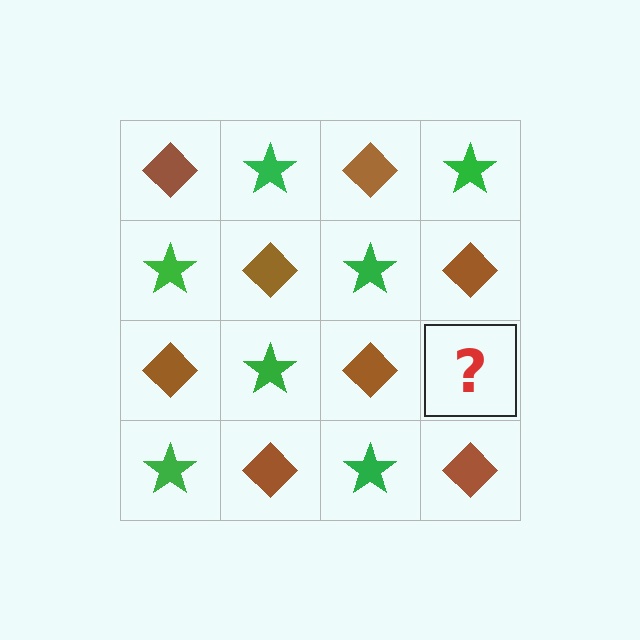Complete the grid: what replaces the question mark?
The question mark should be replaced with a green star.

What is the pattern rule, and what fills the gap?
The rule is that it alternates brown diamond and green star in a checkerboard pattern. The gap should be filled with a green star.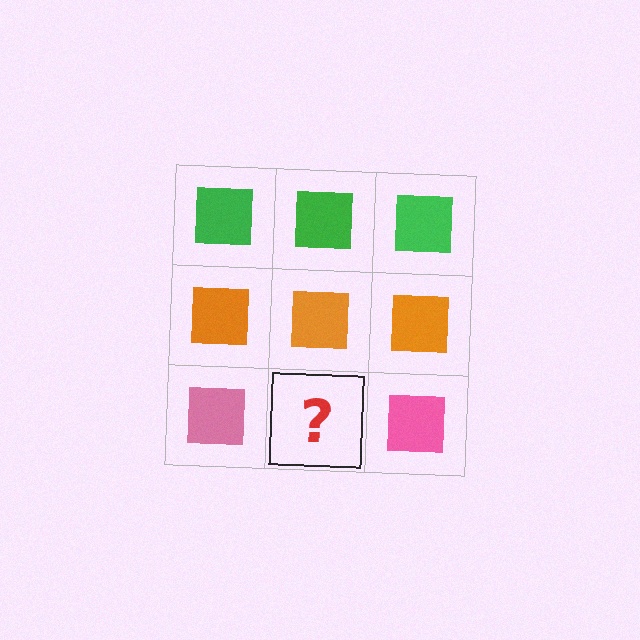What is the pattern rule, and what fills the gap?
The rule is that each row has a consistent color. The gap should be filled with a pink square.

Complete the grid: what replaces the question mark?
The question mark should be replaced with a pink square.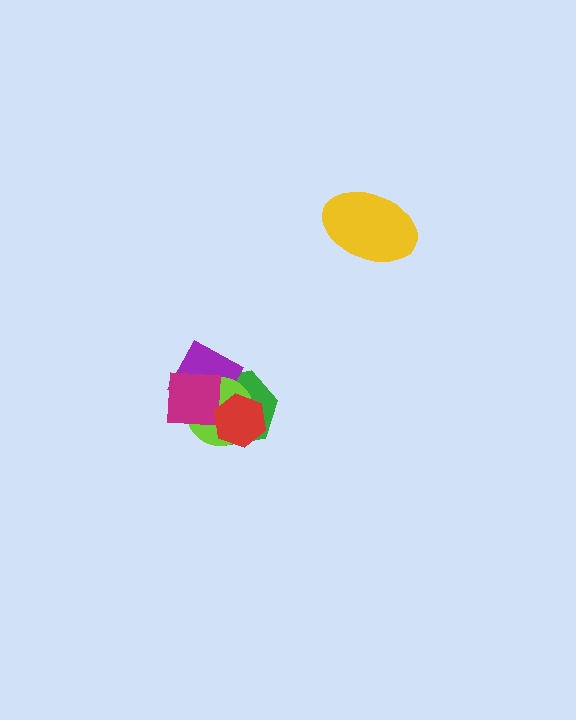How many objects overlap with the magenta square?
4 objects overlap with the magenta square.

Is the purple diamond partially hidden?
Yes, it is partially covered by another shape.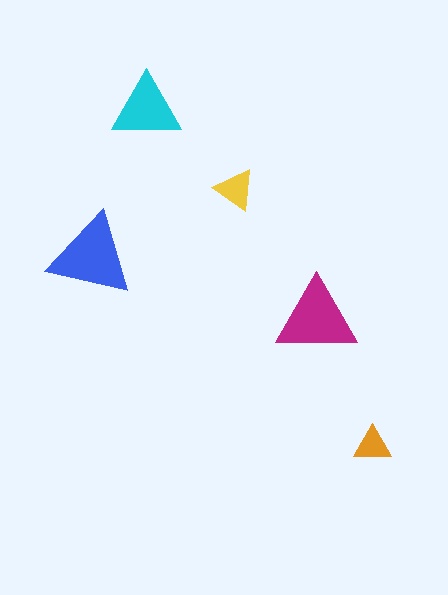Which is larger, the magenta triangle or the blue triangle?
The blue one.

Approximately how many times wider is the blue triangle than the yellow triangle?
About 2 times wider.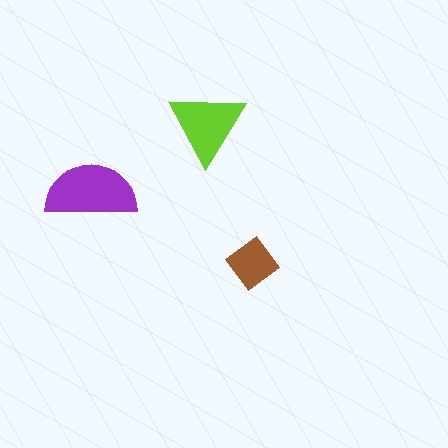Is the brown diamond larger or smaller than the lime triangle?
Smaller.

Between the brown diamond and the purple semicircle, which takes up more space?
The purple semicircle.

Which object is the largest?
The purple semicircle.